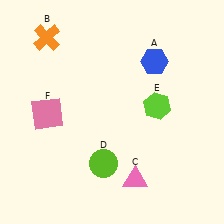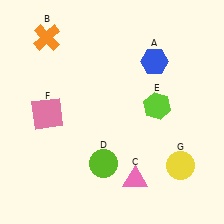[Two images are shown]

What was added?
A yellow circle (G) was added in Image 2.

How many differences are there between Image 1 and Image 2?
There is 1 difference between the two images.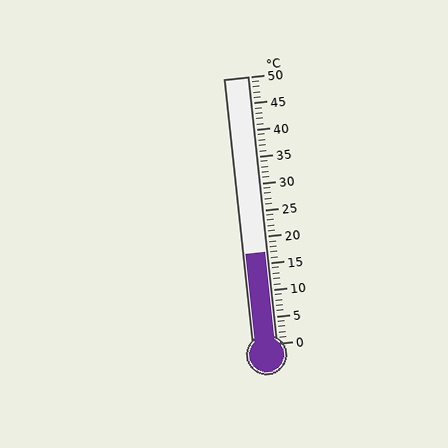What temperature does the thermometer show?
The thermometer shows approximately 17°C.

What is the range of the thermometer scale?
The thermometer scale ranges from 0°C to 50°C.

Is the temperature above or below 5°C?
The temperature is above 5°C.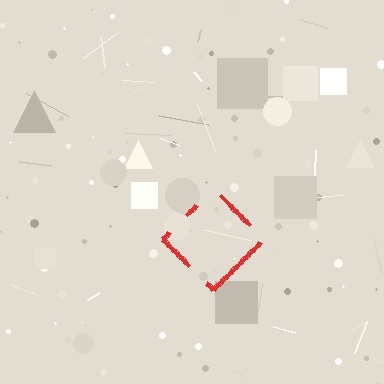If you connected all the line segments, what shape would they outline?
They would outline a diamond.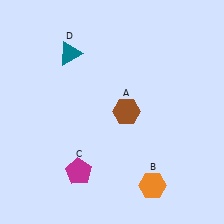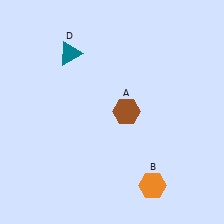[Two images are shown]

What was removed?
The magenta pentagon (C) was removed in Image 2.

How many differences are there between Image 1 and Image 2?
There is 1 difference between the two images.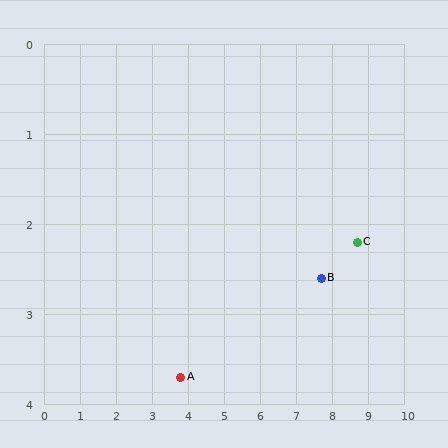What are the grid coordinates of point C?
Point C is at approximately (8.7, 2.2).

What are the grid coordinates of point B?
Point B is at approximately (7.7, 2.6).